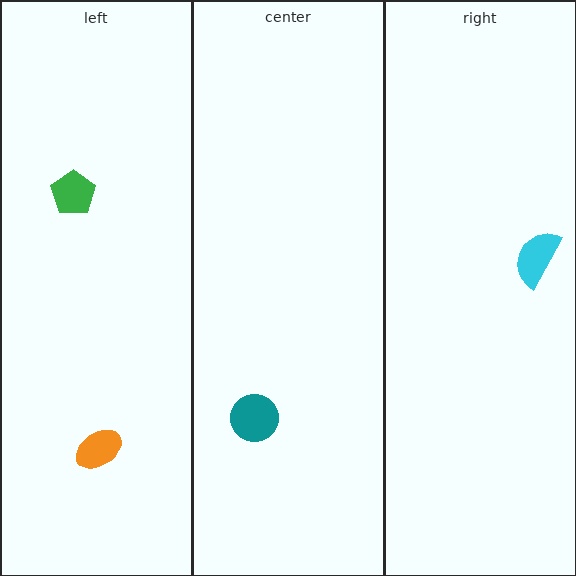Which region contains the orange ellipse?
The left region.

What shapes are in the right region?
The cyan semicircle.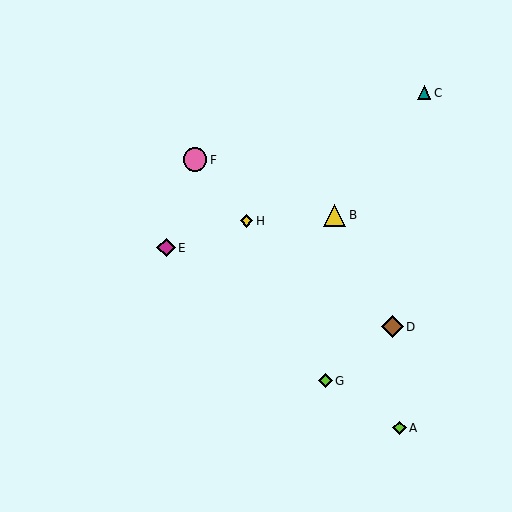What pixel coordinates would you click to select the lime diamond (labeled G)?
Click at (325, 381) to select the lime diamond G.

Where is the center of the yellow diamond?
The center of the yellow diamond is at (246, 221).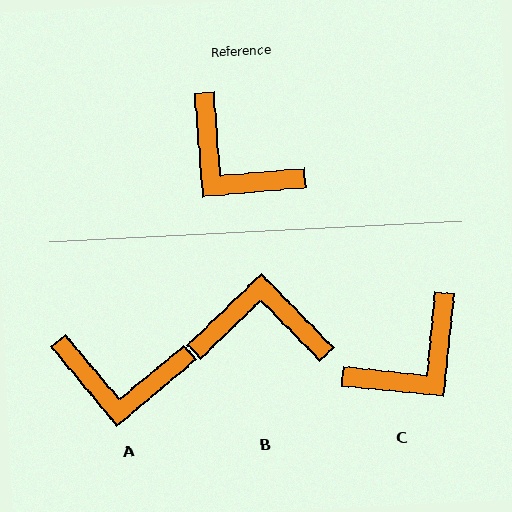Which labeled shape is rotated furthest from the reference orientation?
B, about 141 degrees away.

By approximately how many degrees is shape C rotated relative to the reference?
Approximately 79 degrees counter-clockwise.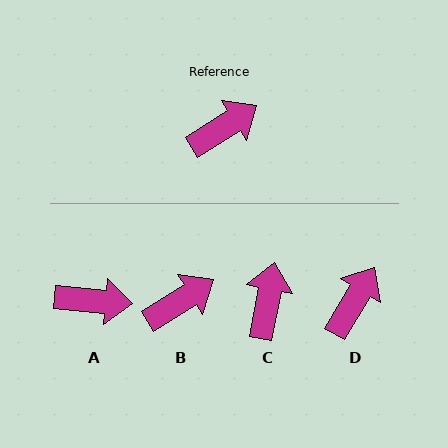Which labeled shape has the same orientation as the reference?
B.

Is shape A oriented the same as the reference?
No, it is off by about 37 degrees.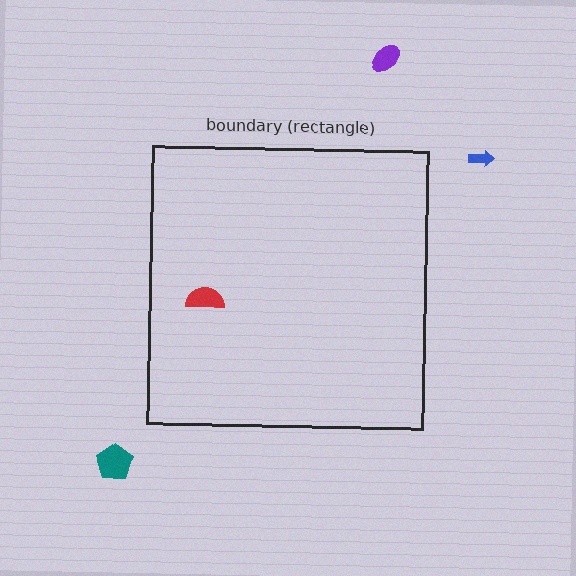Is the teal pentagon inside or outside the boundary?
Outside.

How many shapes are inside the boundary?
1 inside, 3 outside.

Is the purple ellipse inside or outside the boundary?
Outside.